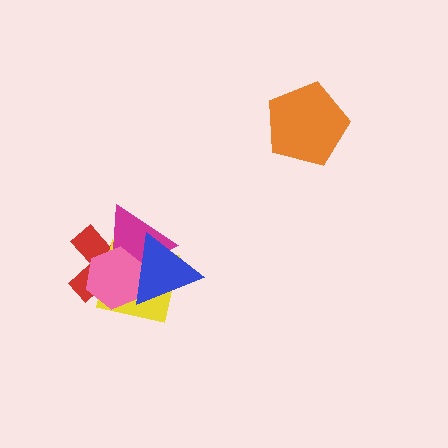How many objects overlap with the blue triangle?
4 objects overlap with the blue triangle.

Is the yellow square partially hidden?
Yes, it is partially covered by another shape.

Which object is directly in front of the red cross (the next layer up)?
The yellow square is directly in front of the red cross.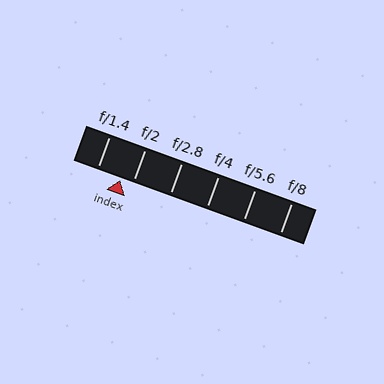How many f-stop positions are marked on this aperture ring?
There are 6 f-stop positions marked.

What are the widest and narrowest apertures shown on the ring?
The widest aperture shown is f/1.4 and the narrowest is f/8.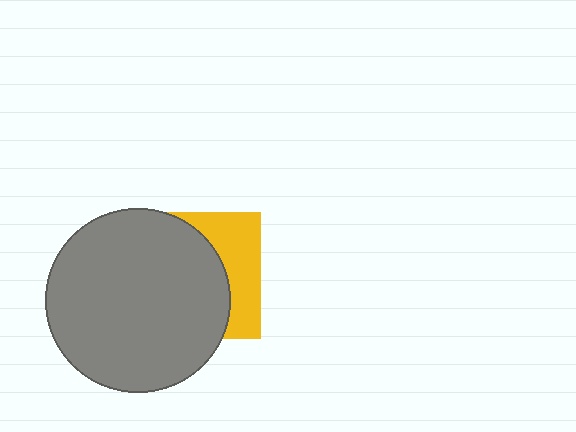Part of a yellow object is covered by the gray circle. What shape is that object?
It is a square.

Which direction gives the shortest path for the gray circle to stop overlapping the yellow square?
Moving left gives the shortest separation.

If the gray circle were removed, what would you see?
You would see the complete yellow square.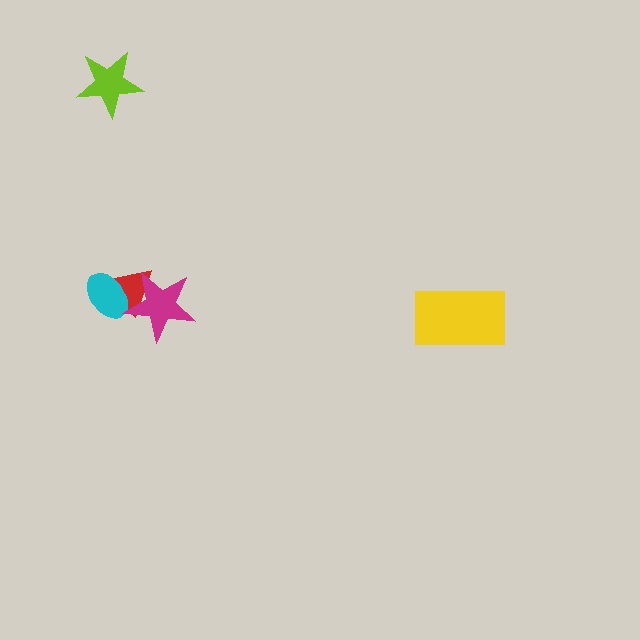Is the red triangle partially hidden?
Yes, it is partially covered by another shape.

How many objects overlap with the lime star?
0 objects overlap with the lime star.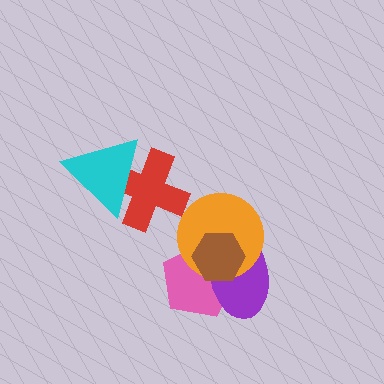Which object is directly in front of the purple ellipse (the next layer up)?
The orange circle is directly in front of the purple ellipse.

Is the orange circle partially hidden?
Yes, it is partially covered by another shape.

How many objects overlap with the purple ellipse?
3 objects overlap with the purple ellipse.